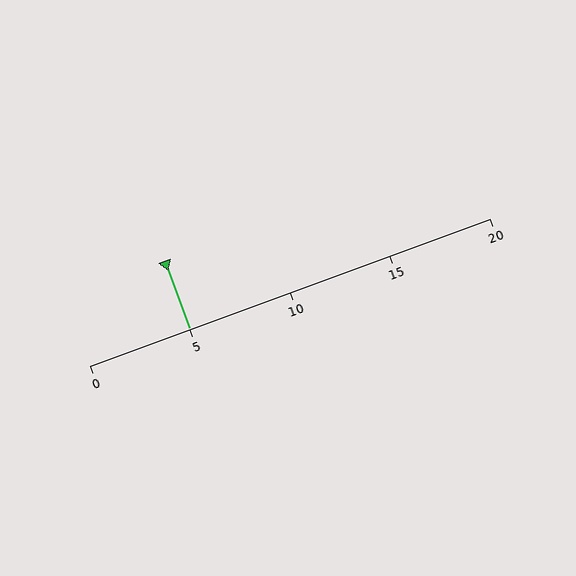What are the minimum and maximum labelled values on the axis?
The axis runs from 0 to 20.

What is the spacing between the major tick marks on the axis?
The major ticks are spaced 5 apart.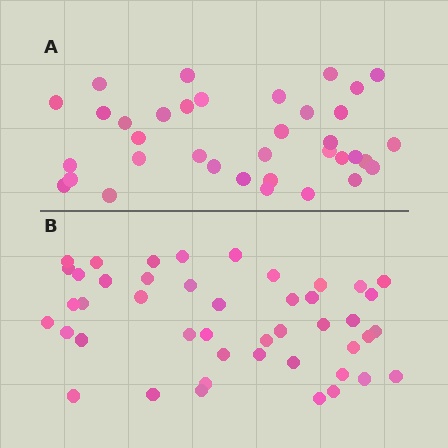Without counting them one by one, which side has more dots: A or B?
Region B (the bottom region) has more dots.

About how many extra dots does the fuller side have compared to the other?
Region B has roughly 8 or so more dots than region A.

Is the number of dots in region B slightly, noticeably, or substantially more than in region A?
Region B has noticeably more, but not dramatically so. The ratio is roughly 1.2 to 1.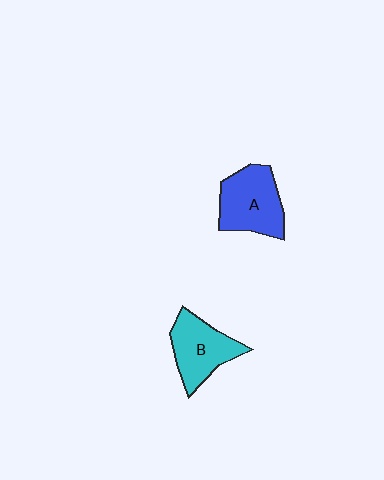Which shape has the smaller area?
Shape B (cyan).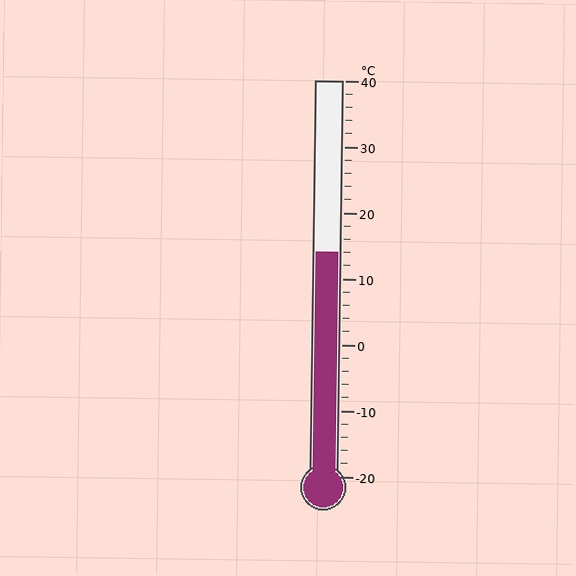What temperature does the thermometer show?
The thermometer shows approximately 14°C.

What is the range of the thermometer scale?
The thermometer scale ranges from -20°C to 40°C.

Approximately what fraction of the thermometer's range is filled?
The thermometer is filled to approximately 55% of its range.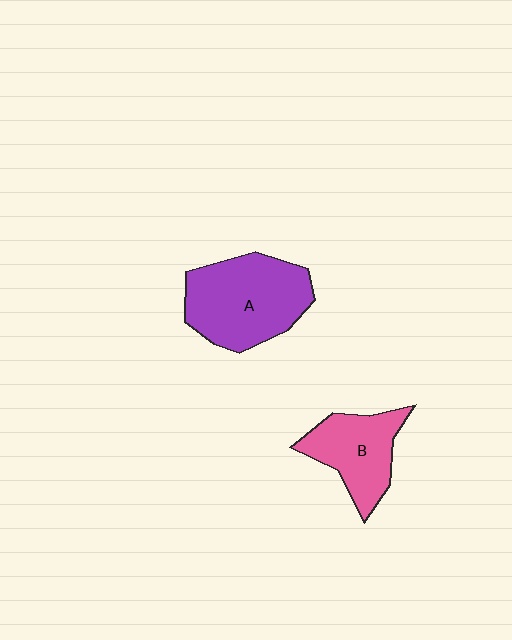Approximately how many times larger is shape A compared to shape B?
Approximately 1.5 times.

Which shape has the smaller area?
Shape B (pink).